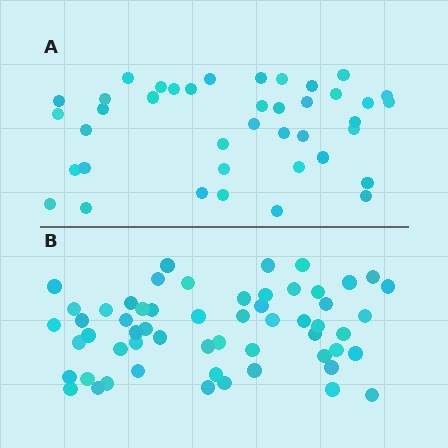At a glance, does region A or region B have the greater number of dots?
Region B (the bottom region) has more dots.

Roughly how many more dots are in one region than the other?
Region B has approximately 15 more dots than region A.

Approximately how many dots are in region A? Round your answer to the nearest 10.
About 40 dots.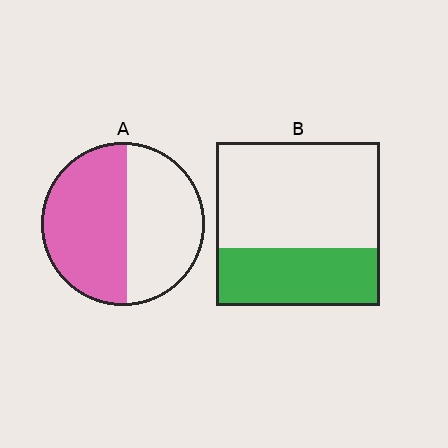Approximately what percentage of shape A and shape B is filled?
A is approximately 55% and B is approximately 35%.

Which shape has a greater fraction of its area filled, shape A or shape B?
Shape A.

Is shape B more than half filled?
No.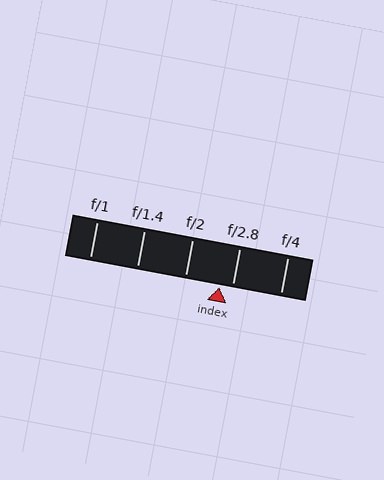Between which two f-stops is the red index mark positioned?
The index mark is between f/2 and f/2.8.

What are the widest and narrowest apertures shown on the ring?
The widest aperture shown is f/1 and the narrowest is f/4.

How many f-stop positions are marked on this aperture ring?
There are 5 f-stop positions marked.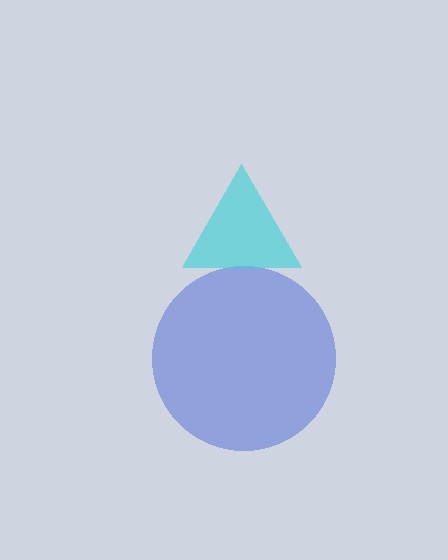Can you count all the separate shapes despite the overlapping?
Yes, there are 2 separate shapes.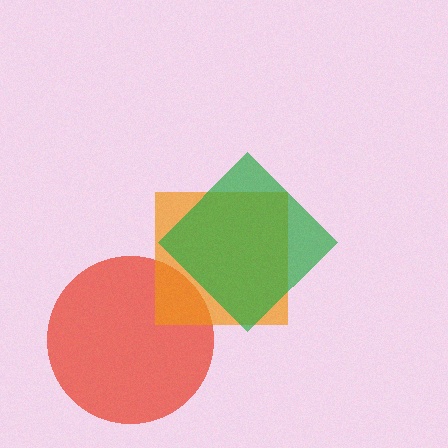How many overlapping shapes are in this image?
There are 3 overlapping shapes in the image.